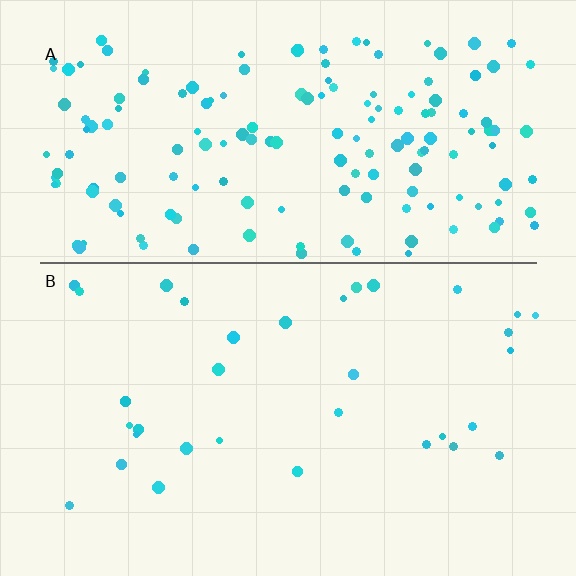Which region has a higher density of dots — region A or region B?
A (the top).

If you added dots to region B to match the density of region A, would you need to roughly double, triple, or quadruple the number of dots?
Approximately quadruple.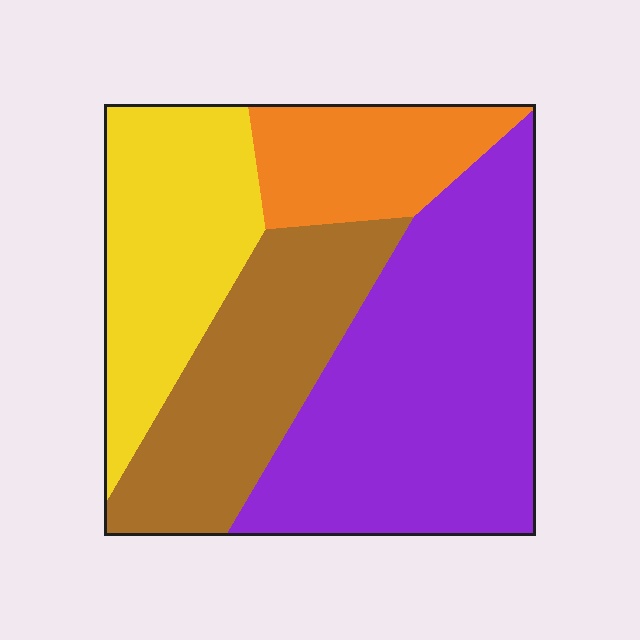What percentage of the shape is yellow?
Yellow takes up less than a quarter of the shape.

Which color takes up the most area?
Purple, at roughly 40%.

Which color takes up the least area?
Orange, at roughly 15%.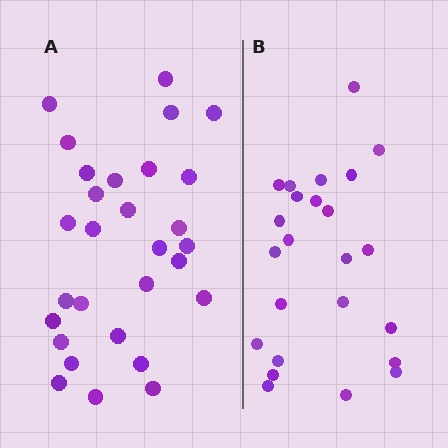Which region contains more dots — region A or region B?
Region A (the left region) has more dots.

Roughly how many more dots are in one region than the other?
Region A has about 5 more dots than region B.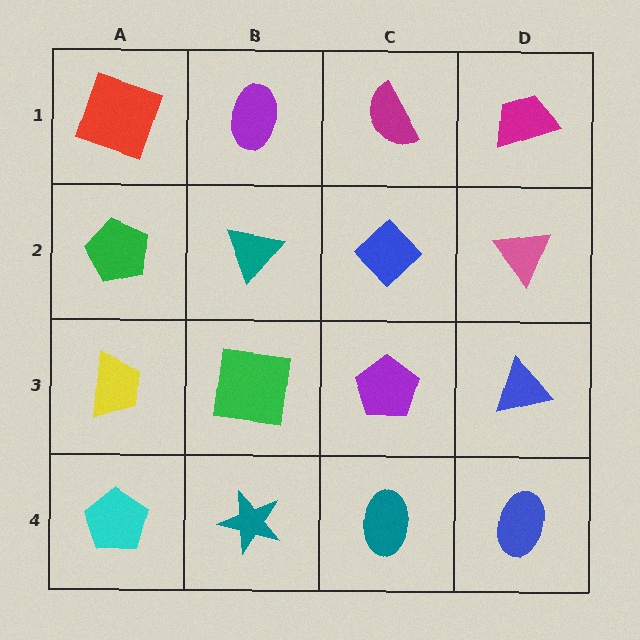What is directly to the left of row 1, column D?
A magenta semicircle.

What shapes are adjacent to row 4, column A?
A yellow trapezoid (row 3, column A), a teal star (row 4, column B).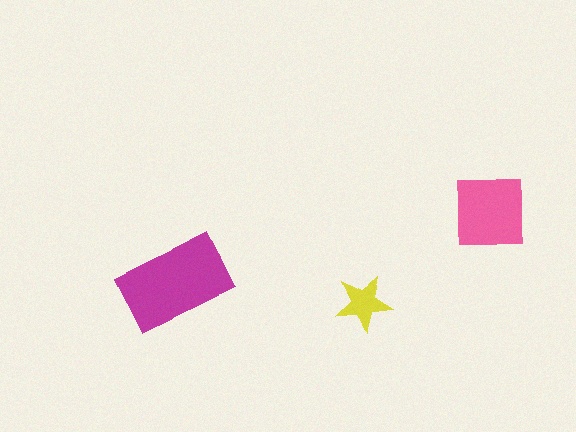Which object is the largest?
The magenta rectangle.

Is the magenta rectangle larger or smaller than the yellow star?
Larger.